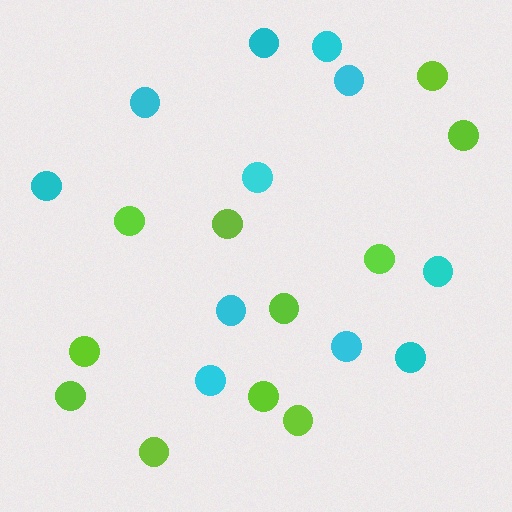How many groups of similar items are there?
There are 2 groups: one group of cyan circles (11) and one group of lime circles (11).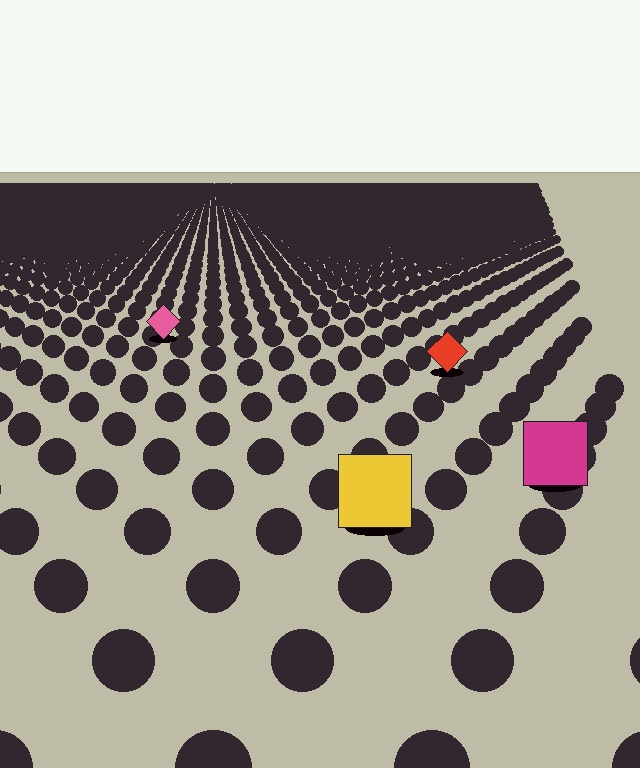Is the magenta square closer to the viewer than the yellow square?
No. The yellow square is closer — you can tell from the texture gradient: the ground texture is coarser near it.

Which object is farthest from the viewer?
The pink diamond is farthest from the viewer. It appears smaller and the ground texture around it is denser.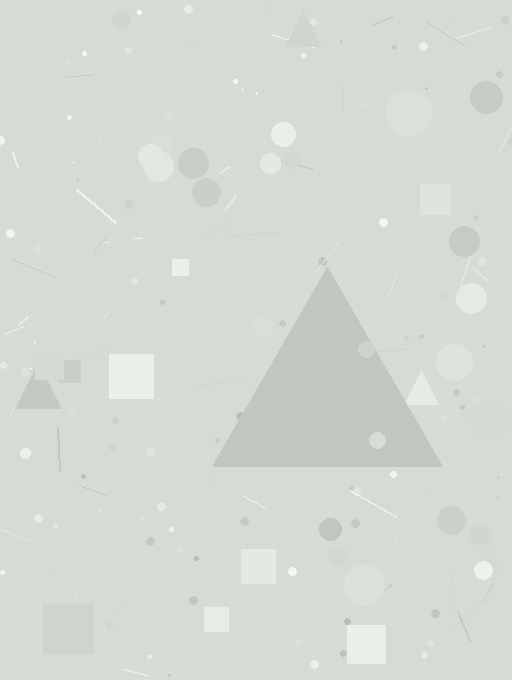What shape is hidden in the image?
A triangle is hidden in the image.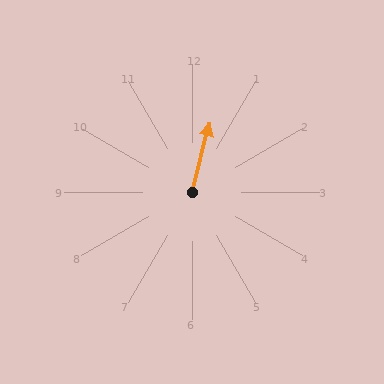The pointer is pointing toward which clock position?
Roughly 12 o'clock.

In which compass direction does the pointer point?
North.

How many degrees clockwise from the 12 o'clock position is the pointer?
Approximately 14 degrees.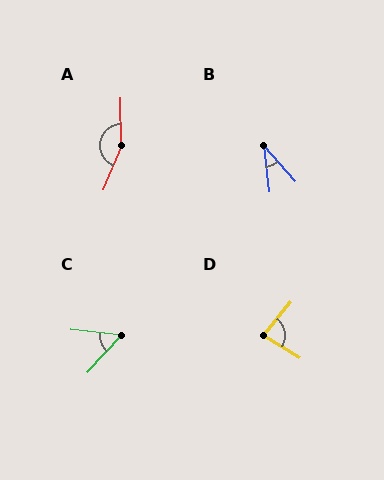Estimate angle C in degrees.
Approximately 53 degrees.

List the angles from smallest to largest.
B (35°), C (53°), D (82°), A (157°).